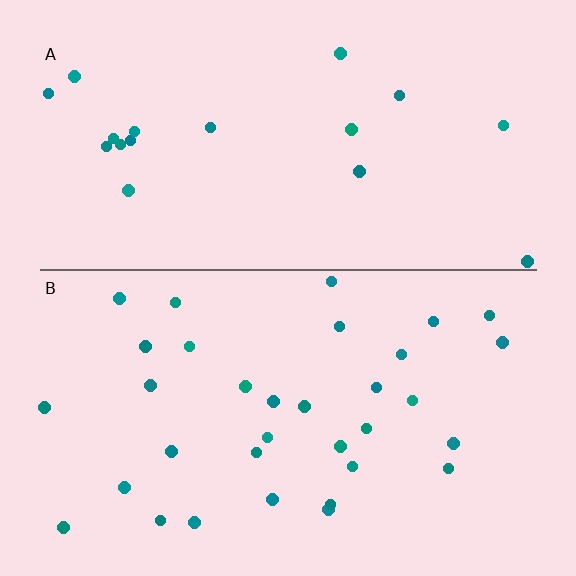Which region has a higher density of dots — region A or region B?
B (the bottom).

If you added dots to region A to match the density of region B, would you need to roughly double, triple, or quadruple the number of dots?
Approximately double.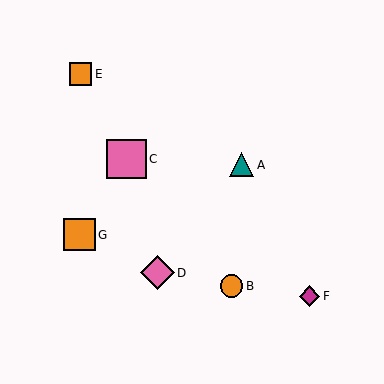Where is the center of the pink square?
The center of the pink square is at (126, 159).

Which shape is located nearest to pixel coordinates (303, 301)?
The magenta diamond (labeled F) at (309, 296) is nearest to that location.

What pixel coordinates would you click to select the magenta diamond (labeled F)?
Click at (309, 296) to select the magenta diamond F.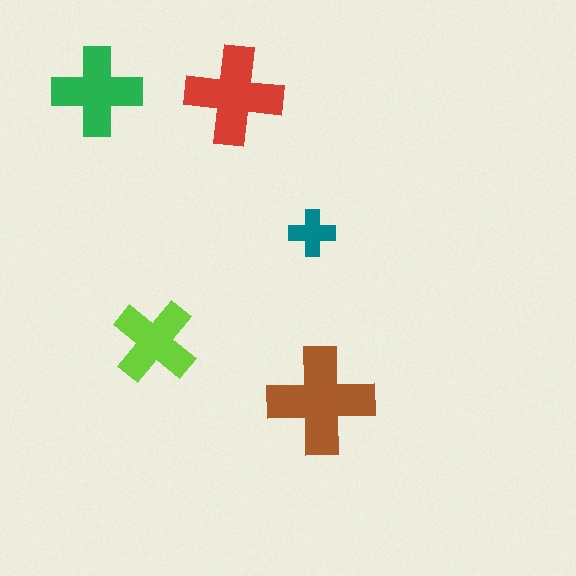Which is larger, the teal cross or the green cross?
The green one.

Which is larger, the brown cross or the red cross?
The brown one.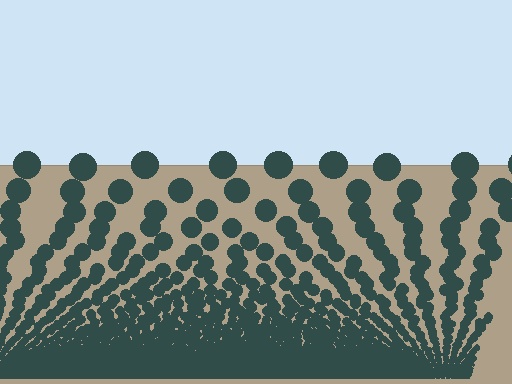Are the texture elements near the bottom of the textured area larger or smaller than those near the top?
Smaller. The gradient is inverted — elements near the bottom are smaller and denser.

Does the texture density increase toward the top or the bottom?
Density increases toward the bottom.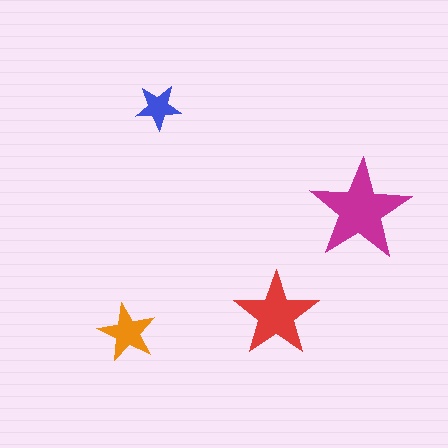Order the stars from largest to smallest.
the magenta one, the red one, the orange one, the blue one.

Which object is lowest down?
The orange star is bottommost.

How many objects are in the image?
There are 4 objects in the image.